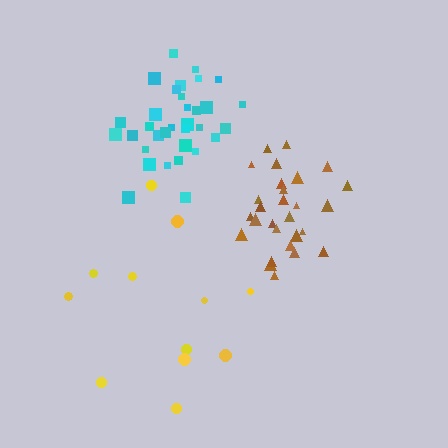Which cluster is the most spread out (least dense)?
Yellow.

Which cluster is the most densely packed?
Cyan.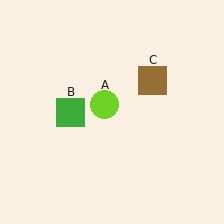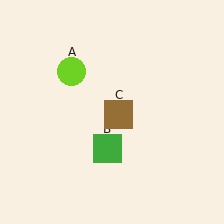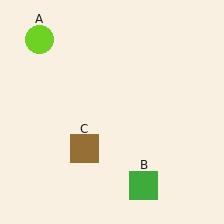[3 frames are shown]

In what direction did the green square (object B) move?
The green square (object B) moved down and to the right.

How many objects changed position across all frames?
3 objects changed position: lime circle (object A), green square (object B), brown square (object C).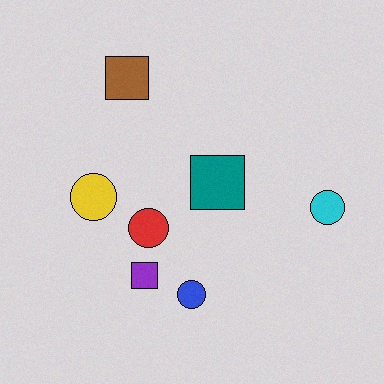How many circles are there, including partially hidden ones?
There are 4 circles.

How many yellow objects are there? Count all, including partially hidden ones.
There is 1 yellow object.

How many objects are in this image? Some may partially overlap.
There are 7 objects.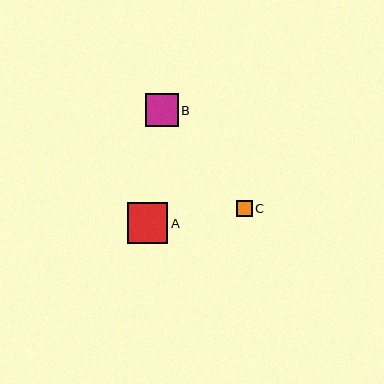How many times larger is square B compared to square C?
Square B is approximately 2.1 times the size of square C.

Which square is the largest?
Square A is the largest with a size of approximately 41 pixels.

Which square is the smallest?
Square C is the smallest with a size of approximately 16 pixels.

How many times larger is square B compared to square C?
Square B is approximately 2.1 times the size of square C.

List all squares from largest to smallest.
From largest to smallest: A, B, C.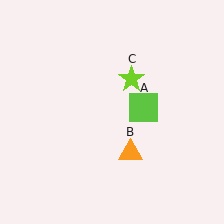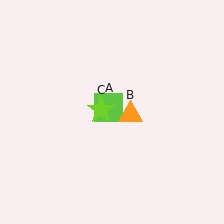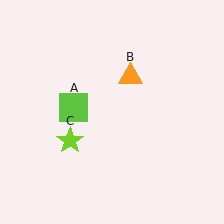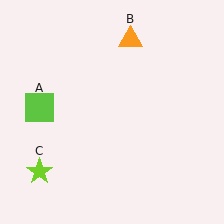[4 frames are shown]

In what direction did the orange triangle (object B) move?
The orange triangle (object B) moved up.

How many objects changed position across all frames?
3 objects changed position: lime square (object A), orange triangle (object B), lime star (object C).